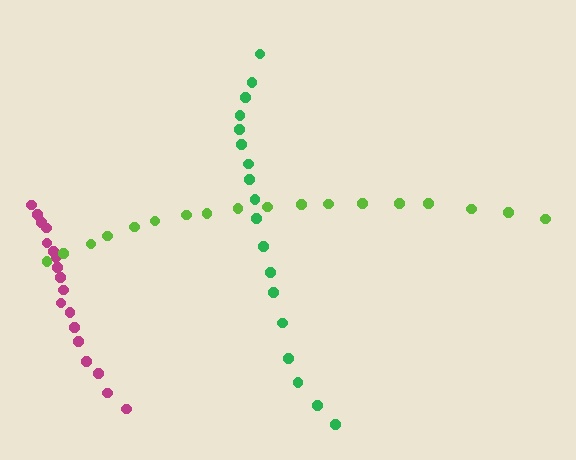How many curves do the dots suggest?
There are 3 distinct paths.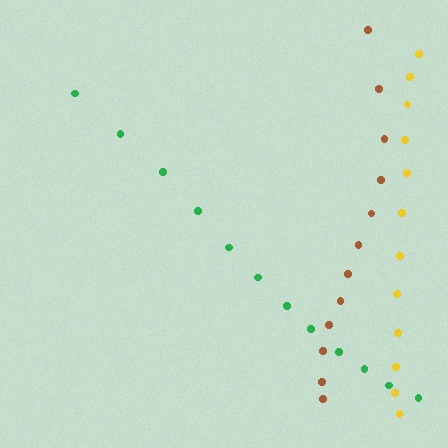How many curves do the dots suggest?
There are 3 distinct paths.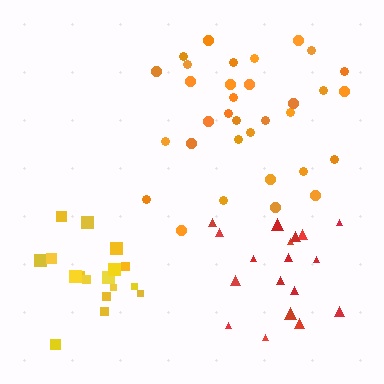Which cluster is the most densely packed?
Yellow.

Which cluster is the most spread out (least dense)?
Red.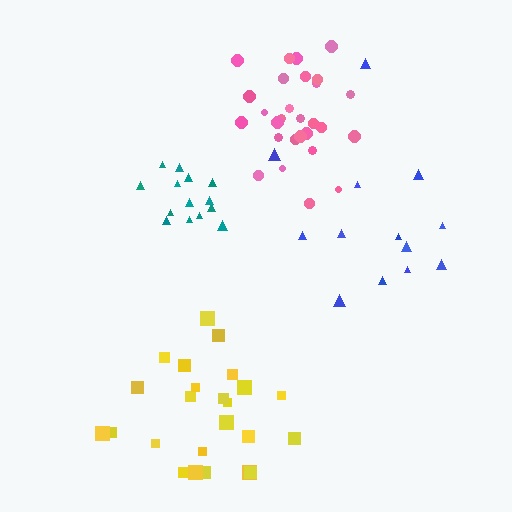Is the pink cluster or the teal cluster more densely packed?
Teal.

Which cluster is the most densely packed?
Teal.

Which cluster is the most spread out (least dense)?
Blue.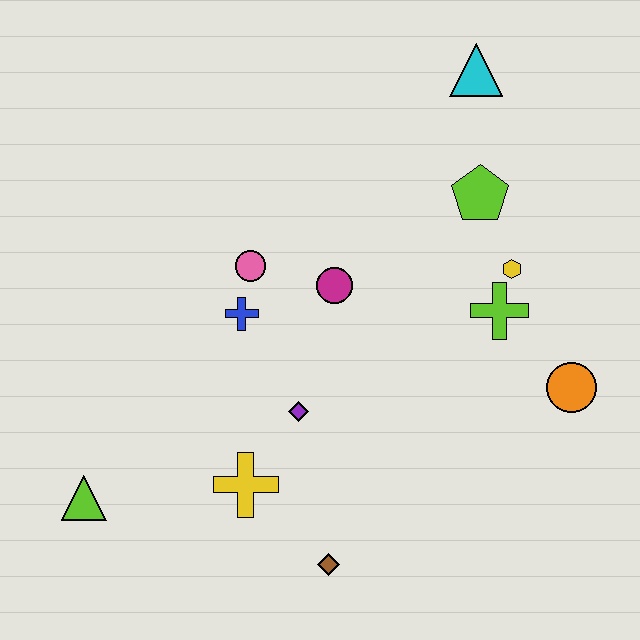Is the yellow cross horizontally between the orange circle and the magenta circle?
No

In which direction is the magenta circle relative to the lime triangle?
The magenta circle is to the right of the lime triangle.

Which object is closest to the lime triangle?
The yellow cross is closest to the lime triangle.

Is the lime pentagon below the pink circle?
No